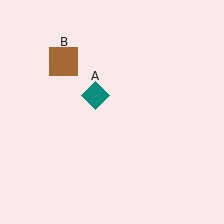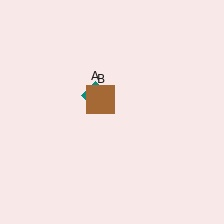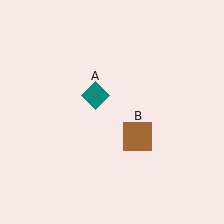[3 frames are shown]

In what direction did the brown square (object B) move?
The brown square (object B) moved down and to the right.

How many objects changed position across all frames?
1 object changed position: brown square (object B).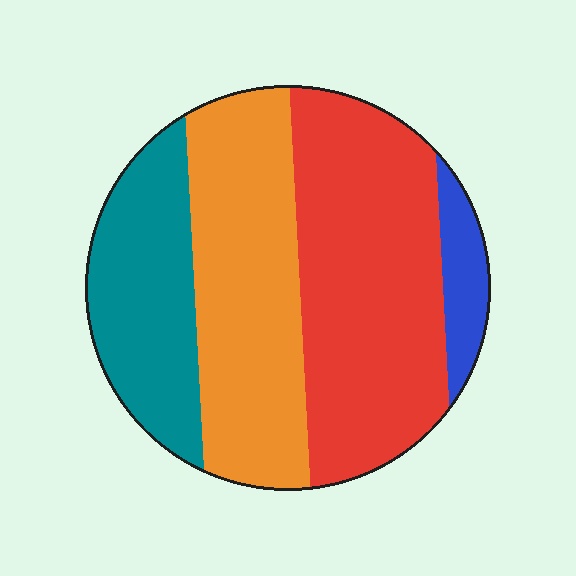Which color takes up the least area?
Blue, at roughly 5%.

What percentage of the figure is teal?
Teal takes up between a sixth and a third of the figure.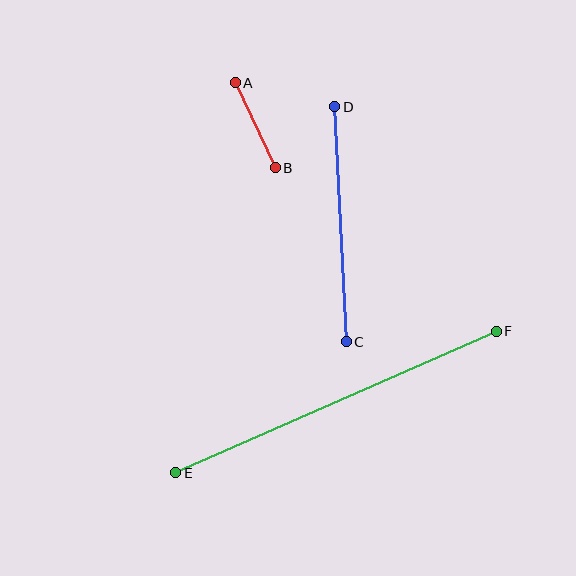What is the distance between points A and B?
The distance is approximately 94 pixels.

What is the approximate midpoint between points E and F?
The midpoint is at approximately (336, 402) pixels.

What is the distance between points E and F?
The distance is approximately 351 pixels.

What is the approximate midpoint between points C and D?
The midpoint is at approximately (340, 224) pixels.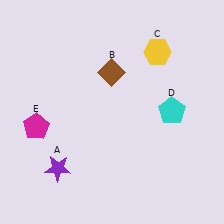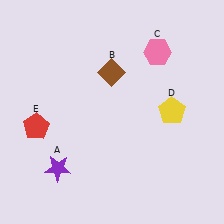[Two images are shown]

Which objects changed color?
C changed from yellow to pink. D changed from cyan to yellow. E changed from magenta to red.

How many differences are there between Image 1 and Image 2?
There are 3 differences between the two images.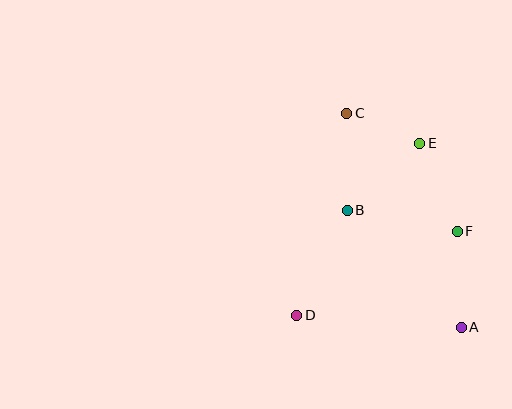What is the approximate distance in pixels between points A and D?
The distance between A and D is approximately 165 pixels.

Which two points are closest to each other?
Points C and E are closest to each other.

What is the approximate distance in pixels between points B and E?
The distance between B and E is approximately 98 pixels.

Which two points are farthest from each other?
Points A and C are farthest from each other.